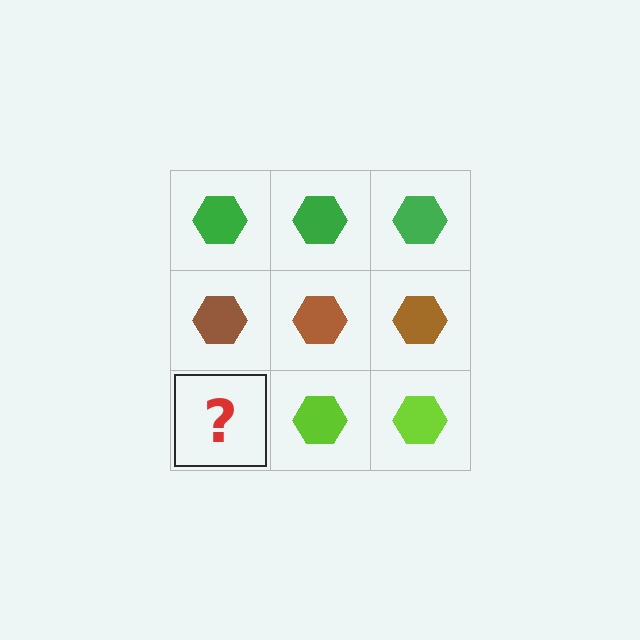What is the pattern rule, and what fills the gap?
The rule is that each row has a consistent color. The gap should be filled with a lime hexagon.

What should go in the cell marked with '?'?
The missing cell should contain a lime hexagon.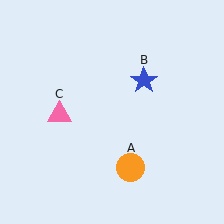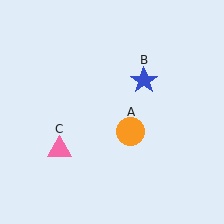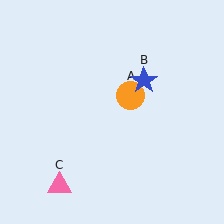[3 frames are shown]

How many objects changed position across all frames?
2 objects changed position: orange circle (object A), pink triangle (object C).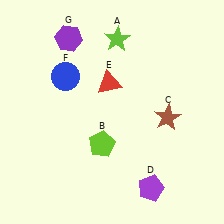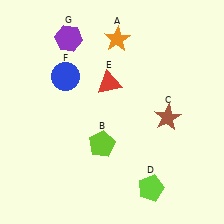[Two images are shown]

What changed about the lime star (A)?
In Image 1, A is lime. In Image 2, it changed to orange.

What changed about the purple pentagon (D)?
In Image 1, D is purple. In Image 2, it changed to lime.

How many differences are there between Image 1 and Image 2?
There are 2 differences between the two images.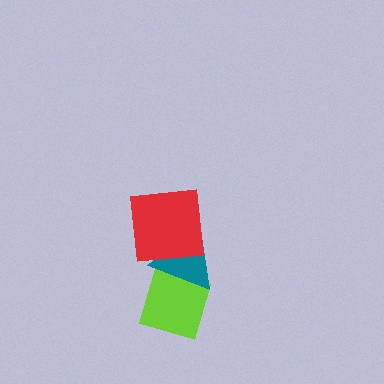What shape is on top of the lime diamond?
The teal triangle is on top of the lime diamond.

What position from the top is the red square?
The red square is 1st from the top.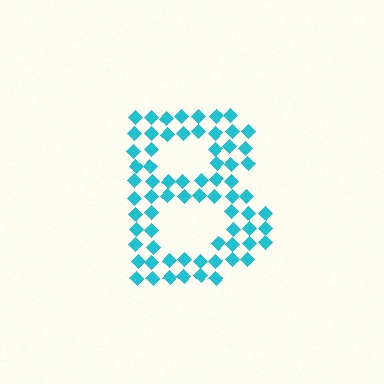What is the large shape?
The large shape is the letter B.